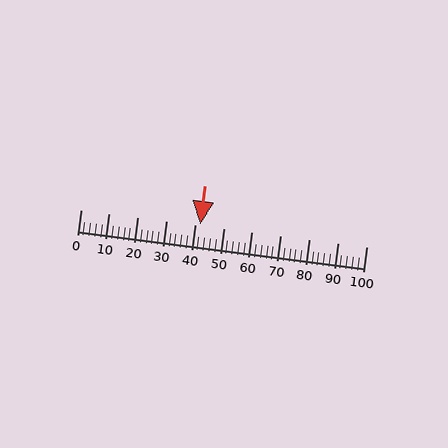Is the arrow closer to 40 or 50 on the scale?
The arrow is closer to 40.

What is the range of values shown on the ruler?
The ruler shows values from 0 to 100.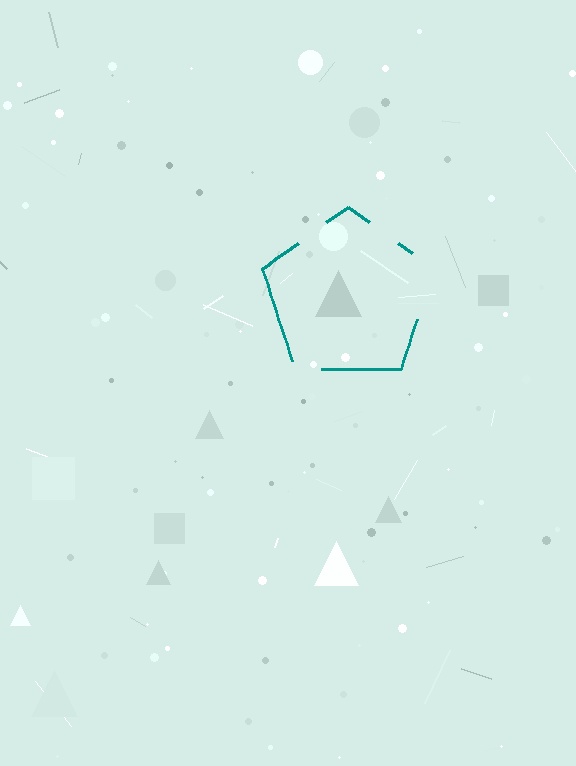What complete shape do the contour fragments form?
The contour fragments form a pentagon.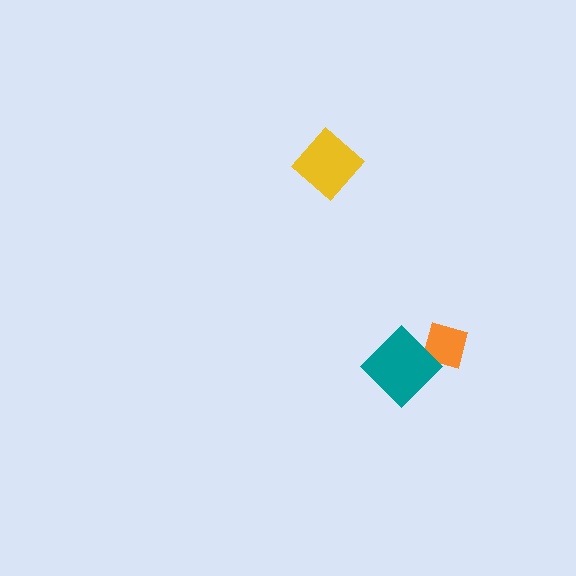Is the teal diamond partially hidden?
No, no other shape covers it.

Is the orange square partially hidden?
Yes, it is partially covered by another shape.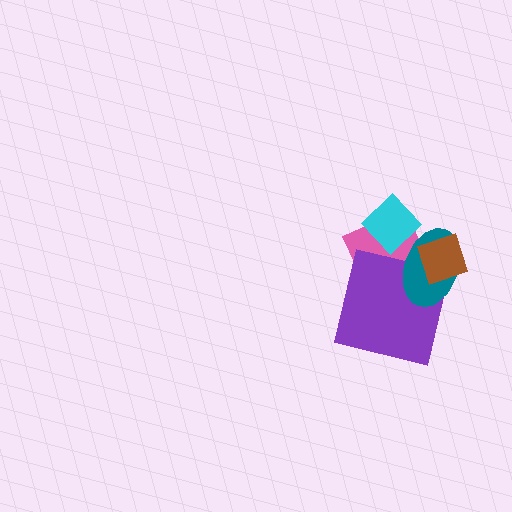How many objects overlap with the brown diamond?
2 objects overlap with the brown diamond.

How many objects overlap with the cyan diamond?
2 objects overlap with the cyan diamond.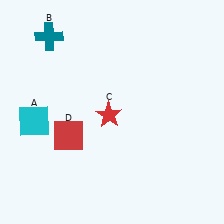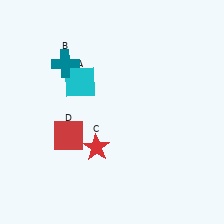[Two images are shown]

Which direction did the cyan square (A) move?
The cyan square (A) moved right.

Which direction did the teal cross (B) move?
The teal cross (B) moved down.